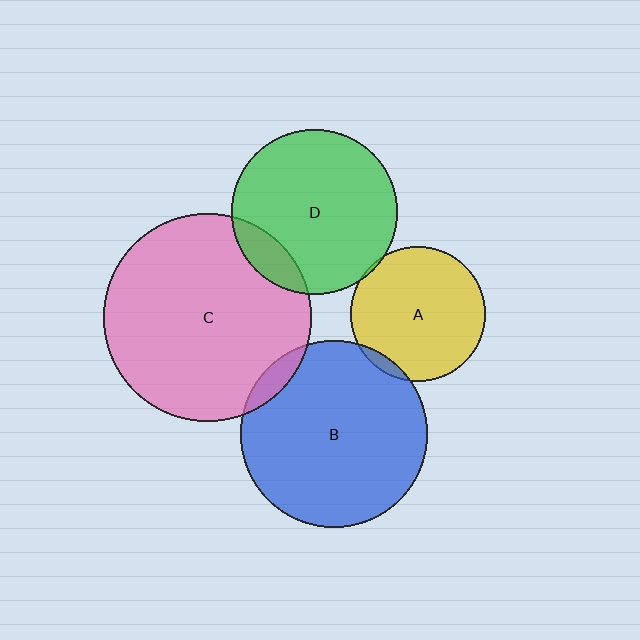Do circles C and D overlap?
Yes.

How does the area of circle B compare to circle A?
Approximately 1.9 times.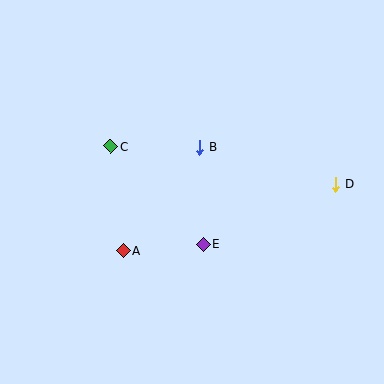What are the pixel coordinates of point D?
Point D is at (336, 184).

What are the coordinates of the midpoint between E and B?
The midpoint between E and B is at (201, 196).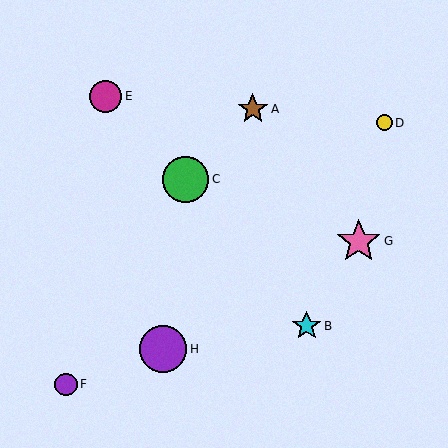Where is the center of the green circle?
The center of the green circle is at (186, 179).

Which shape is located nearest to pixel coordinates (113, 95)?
The magenta circle (labeled E) at (106, 96) is nearest to that location.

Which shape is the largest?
The purple circle (labeled H) is the largest.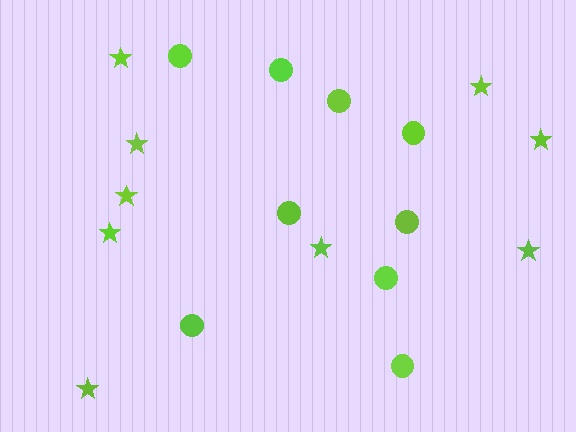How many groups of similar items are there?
There are 2 groups: one group of circles (9) and one group of stars (9).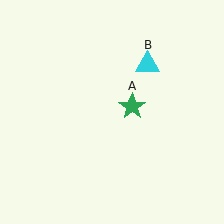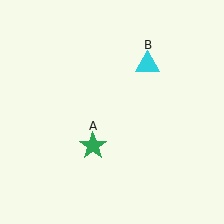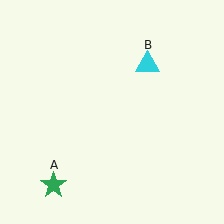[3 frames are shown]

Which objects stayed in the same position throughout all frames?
Cyan triangle (object B) remained stationary.